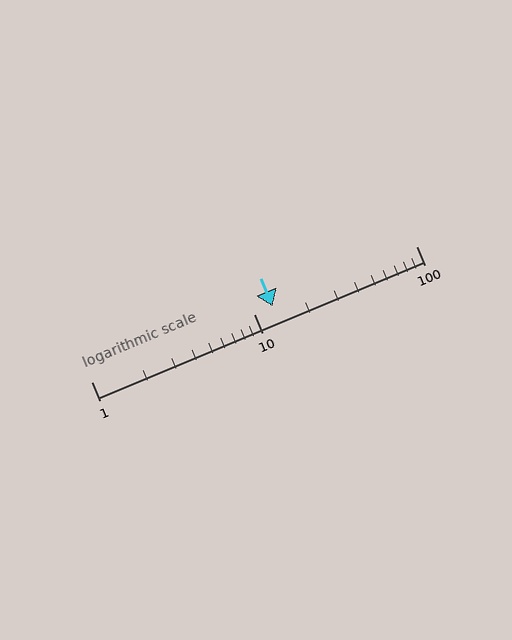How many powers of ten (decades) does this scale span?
The scale spans 2 decades, from 1 to 100.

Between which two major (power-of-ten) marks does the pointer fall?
The pointer is between 10 and 100.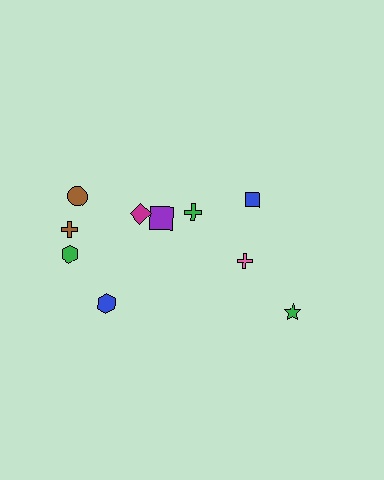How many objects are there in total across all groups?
There are 10 objects.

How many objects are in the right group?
There are 4 objects.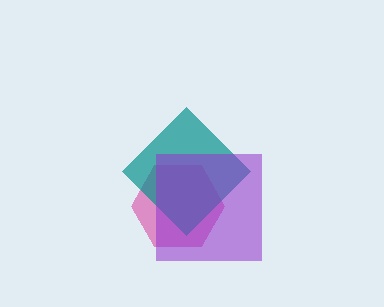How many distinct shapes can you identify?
There are 3 distinct shapes: a magenta hexagon, a teal diamond, a purple square.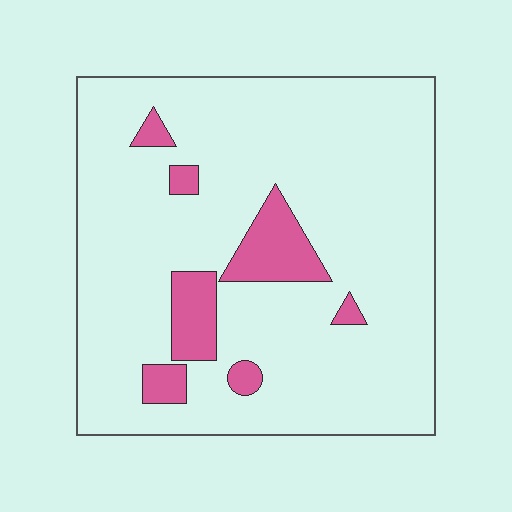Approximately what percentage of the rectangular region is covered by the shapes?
Approximately 10%.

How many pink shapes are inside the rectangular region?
7.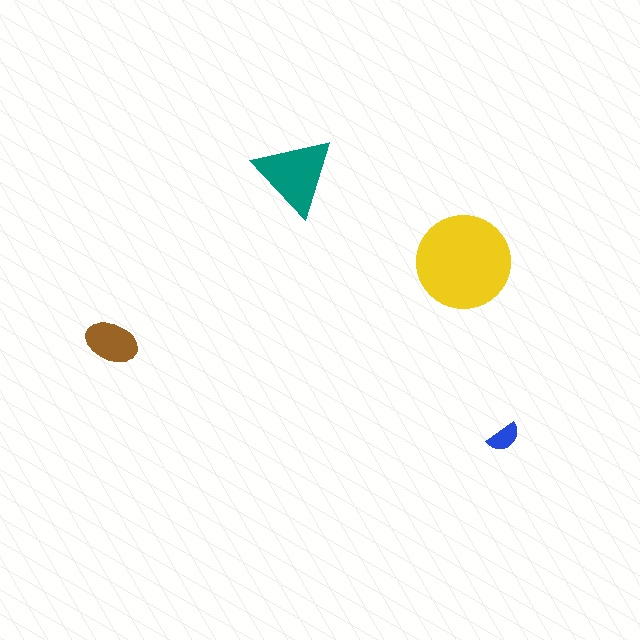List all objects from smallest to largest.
The blue semicircle, the brown ellipse, the teal triangle, the yellow circle.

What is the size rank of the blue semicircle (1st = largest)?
4th.